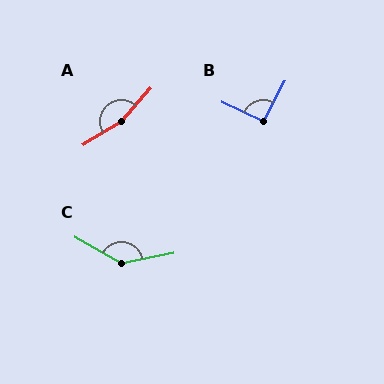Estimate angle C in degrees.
Approximately 139 degrees.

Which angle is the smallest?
B, at approximately 93 degrees.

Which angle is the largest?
A, at approximately 164 degrees.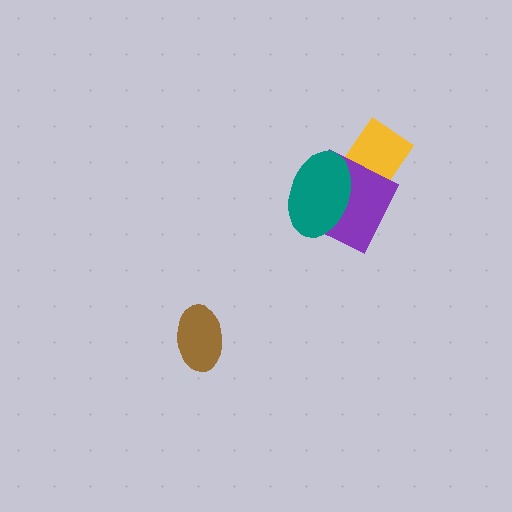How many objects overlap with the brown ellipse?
0 objects overlap with the brown ellipse.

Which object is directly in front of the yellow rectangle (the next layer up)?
The purple square is directly in front of the yellow rectangle.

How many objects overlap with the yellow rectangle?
2 objects overlap with the yellow rectangle.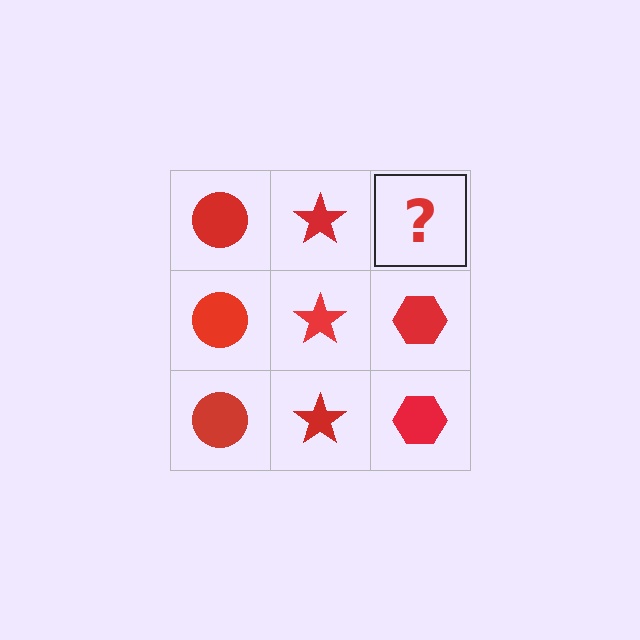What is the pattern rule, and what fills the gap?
The rule is that each column has a consistent shape. The gap should be filled with a red hexagon.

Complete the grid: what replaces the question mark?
The question mark should be replaced with a red hexagon.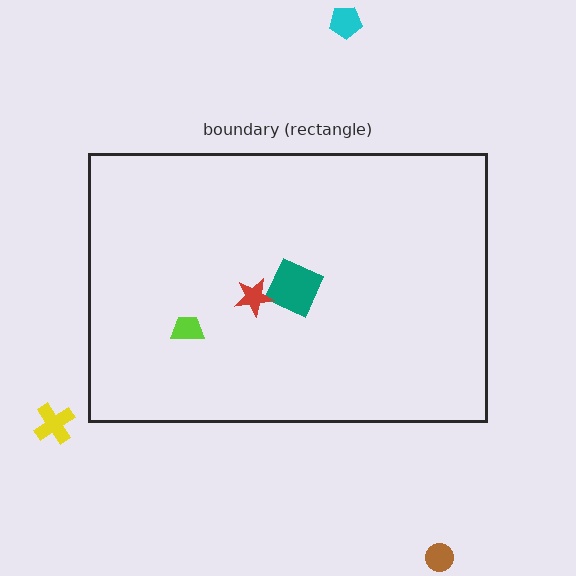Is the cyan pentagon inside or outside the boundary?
Outside.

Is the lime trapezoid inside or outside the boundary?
Inside.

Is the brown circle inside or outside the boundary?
Outside.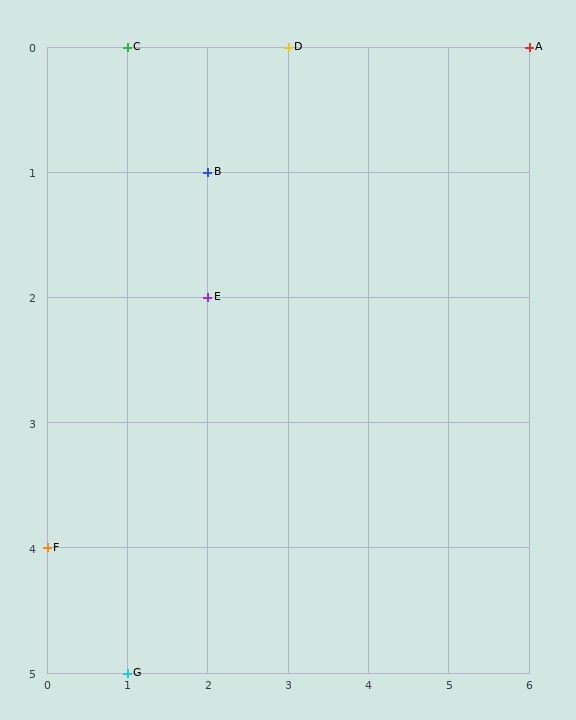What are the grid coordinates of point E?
Point E is at grid coordinates (2, 2).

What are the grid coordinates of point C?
Point C is at grid coordinates (1, 0).